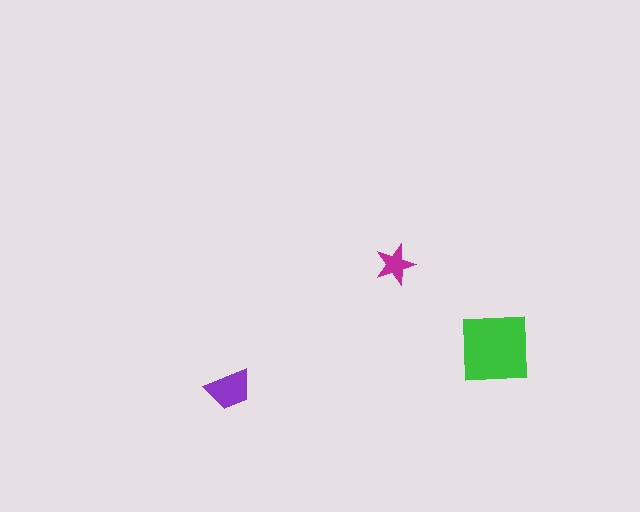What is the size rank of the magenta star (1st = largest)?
3rd.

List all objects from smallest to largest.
The magenta star, the purple trapezoid, the green square.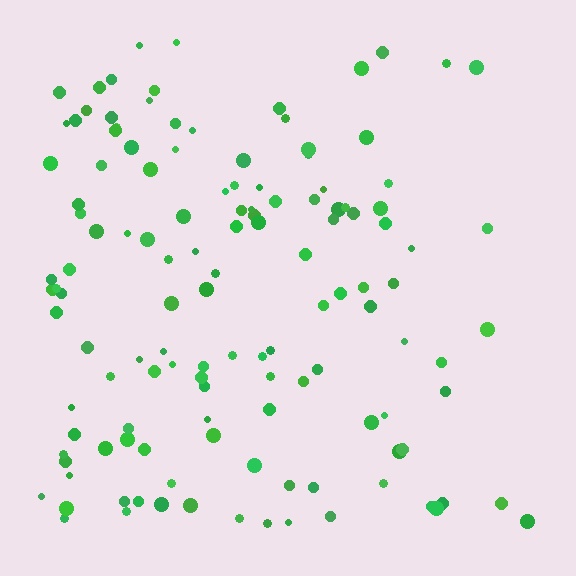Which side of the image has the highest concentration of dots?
The left.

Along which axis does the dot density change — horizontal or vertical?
Horizontal.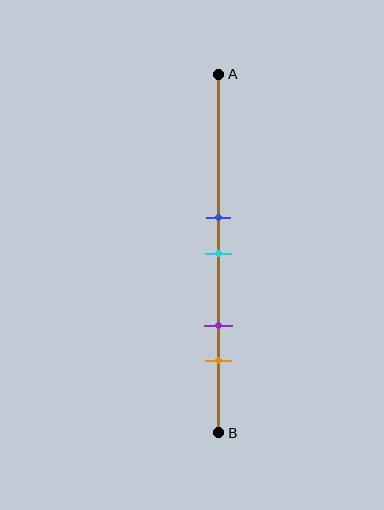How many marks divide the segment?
There are 4 marks dividing the segment.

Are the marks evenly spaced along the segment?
No, the marks are not evenly spaced.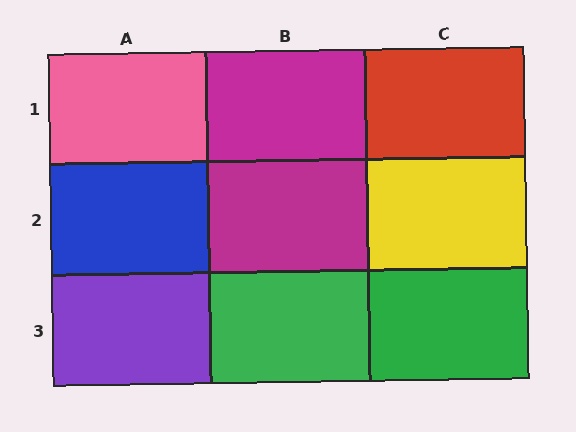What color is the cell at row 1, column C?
Red.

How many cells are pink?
1 cell is pink.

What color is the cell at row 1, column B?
Magenta.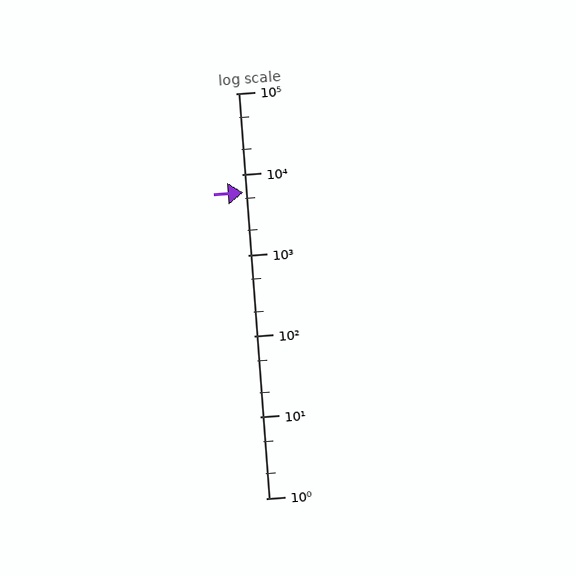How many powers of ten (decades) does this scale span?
The scale spans 5 decades, from 1 to 100000.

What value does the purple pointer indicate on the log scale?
The pointer indicates approximately 5900.